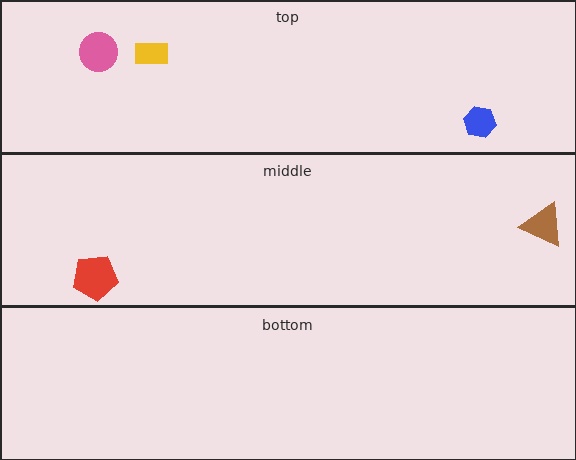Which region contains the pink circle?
The top region.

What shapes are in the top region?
The blue hexagon, the yellow rectangle, the pink circle.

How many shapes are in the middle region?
2.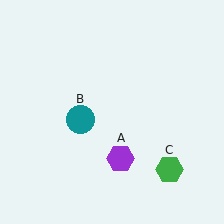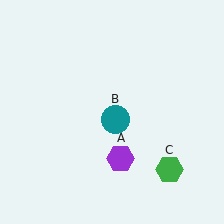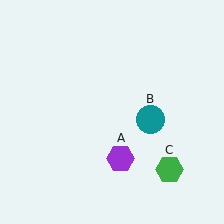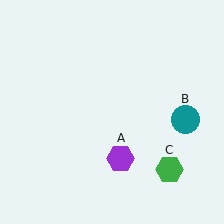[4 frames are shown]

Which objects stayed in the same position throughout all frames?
Purple hexagon (object A) and green hexagon (object C) remained stationary.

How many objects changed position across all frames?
1 object changed position: teal circle (object B).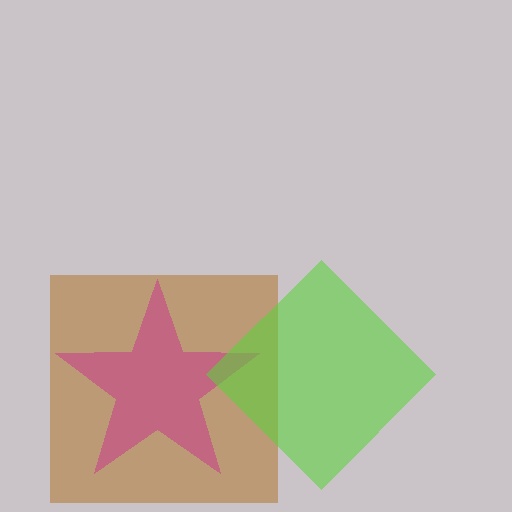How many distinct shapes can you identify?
There are 3 distinct shapes: a brown square, a magenta star, a lime diamond.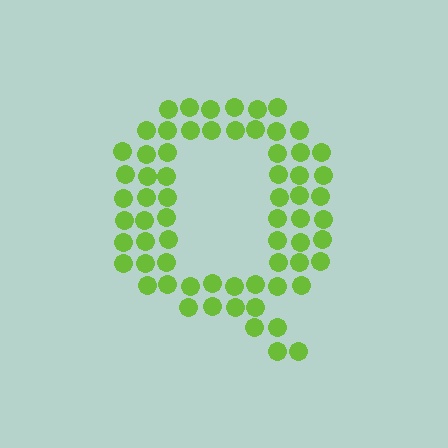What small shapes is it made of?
It is made of small circles.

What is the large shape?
The large shape is the letter Q.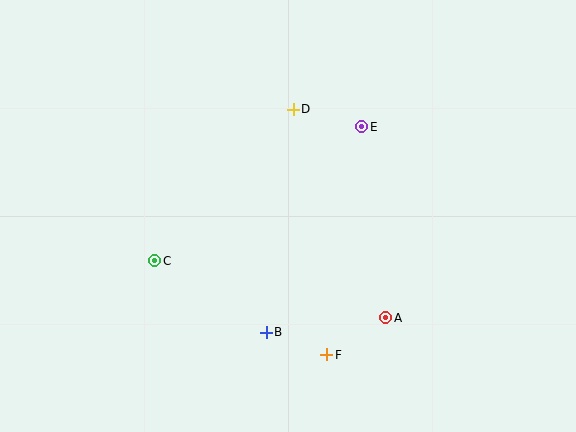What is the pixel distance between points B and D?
The distance between B and D is 225 pixels.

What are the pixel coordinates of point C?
Point C is at (155, 261).